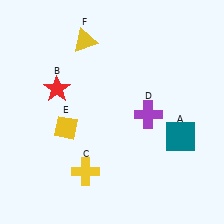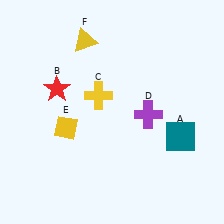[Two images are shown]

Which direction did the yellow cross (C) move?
The yellow cross (C) moved up.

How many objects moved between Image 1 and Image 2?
1 object moved between the two images.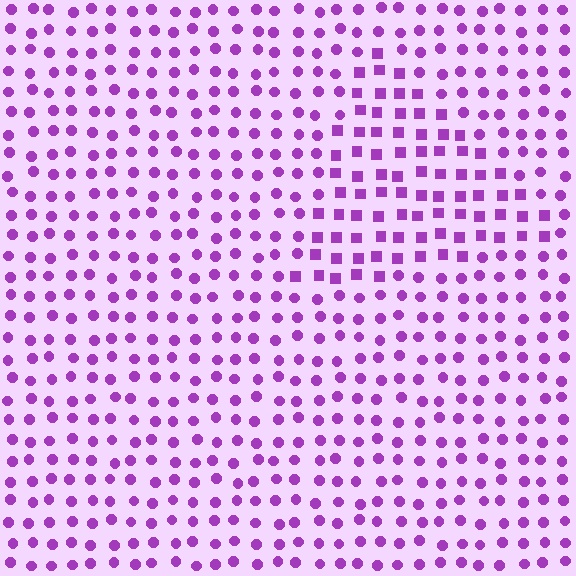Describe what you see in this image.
The image is filled with small purple elements arranged in a uniform grid. A triangle-shaped region contains squares, while the surrounding area contains circles. The boundary is defined purely by the change in element shape.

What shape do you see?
I see a triangle.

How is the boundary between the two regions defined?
The boundary is defined by a change in element shape: squares inside vs. circles outside. All elements share the same color and spacing.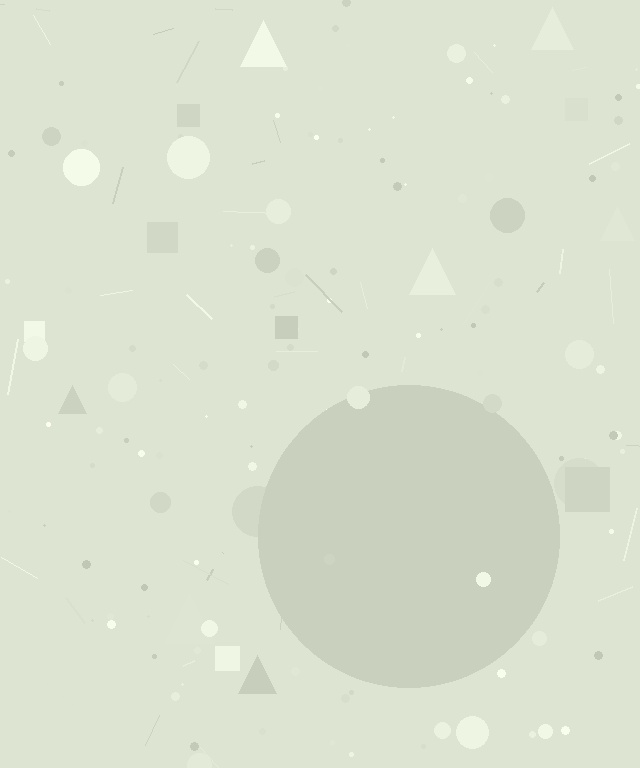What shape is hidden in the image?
A circle is hidden in the image.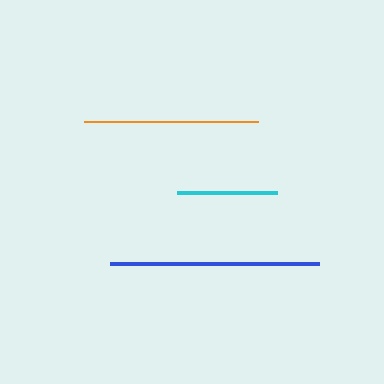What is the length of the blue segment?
The blue segment is approximately 209 pixels long.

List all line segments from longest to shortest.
From longest to shortest: blue, orange, cyan.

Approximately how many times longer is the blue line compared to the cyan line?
The blue line is approximately 2.1 times the length of the cyan line.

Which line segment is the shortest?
The cyan line is the shortest at approximately 100 pixels.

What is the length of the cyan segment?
The cyan segment is approximately 100 pixels long.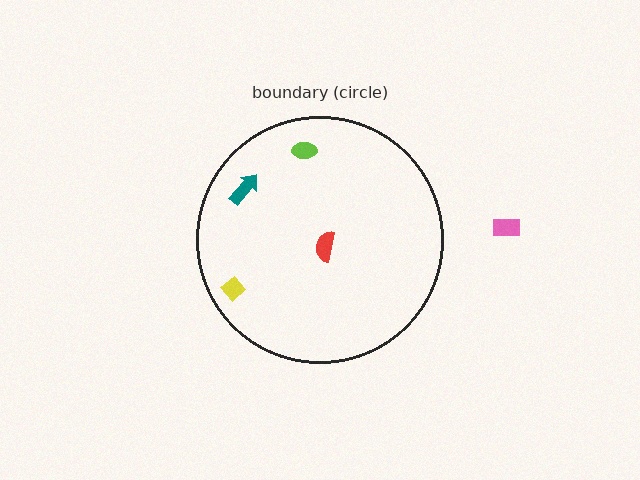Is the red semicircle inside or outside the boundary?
Inside.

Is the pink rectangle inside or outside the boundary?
Outside.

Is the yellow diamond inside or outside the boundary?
Inside.